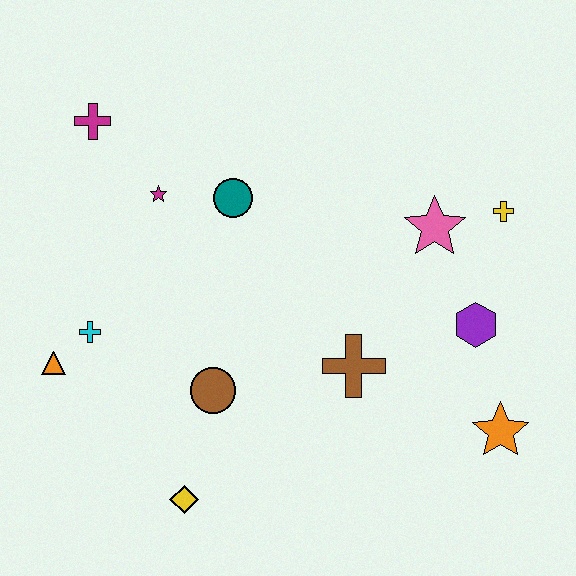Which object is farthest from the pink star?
The orange triangle is farthest from the pink star.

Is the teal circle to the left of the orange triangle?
No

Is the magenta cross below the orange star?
No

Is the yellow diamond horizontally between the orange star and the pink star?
No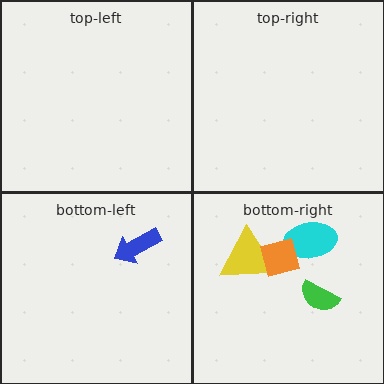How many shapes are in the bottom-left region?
1.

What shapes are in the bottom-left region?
The blue arrow.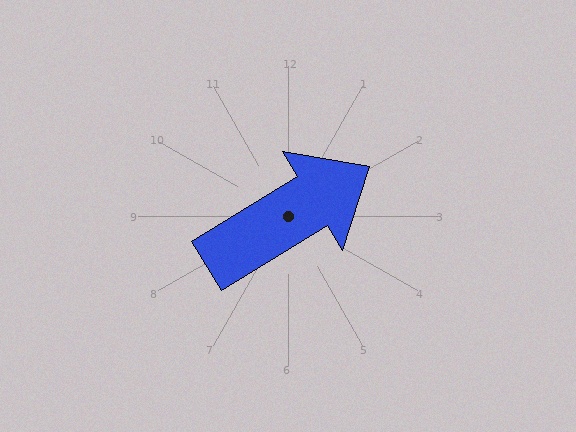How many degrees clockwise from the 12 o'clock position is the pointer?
Approximately 59 degrees.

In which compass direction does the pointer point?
Northeast.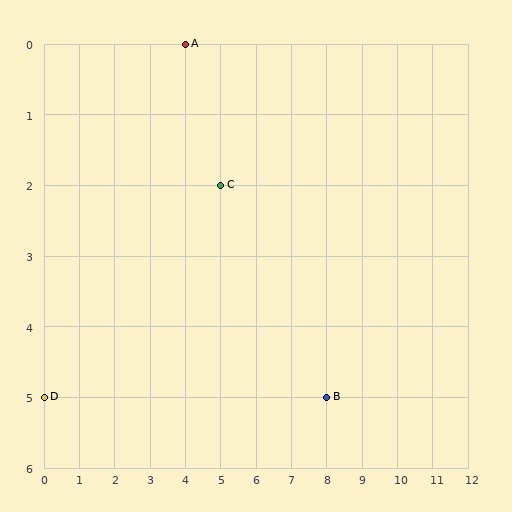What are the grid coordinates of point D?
Point D is at grid coordinates (0, 5).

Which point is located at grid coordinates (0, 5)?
Point D is at (0, 5).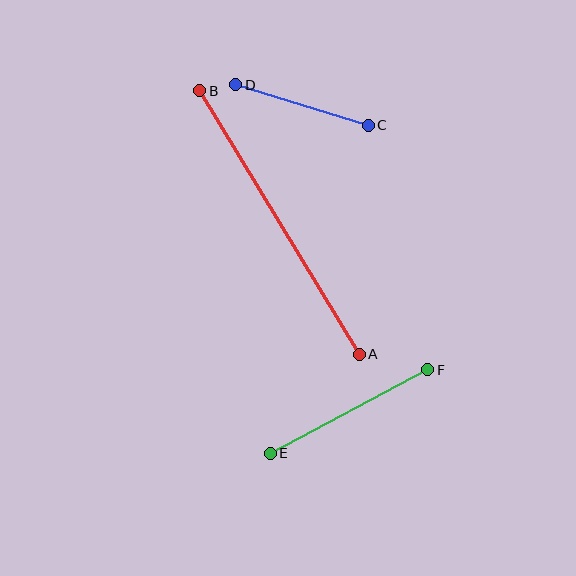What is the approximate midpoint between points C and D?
The midpoint is at approximately (302, 105) pixels.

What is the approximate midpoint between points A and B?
The midpoint is at approximately (280, 222) pixels.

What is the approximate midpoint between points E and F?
The midpoint is at approximately (349, 411) pixels.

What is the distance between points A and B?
The distance is approximately 308 pixels.